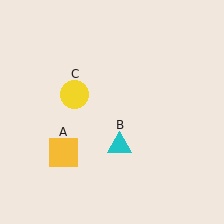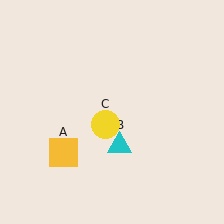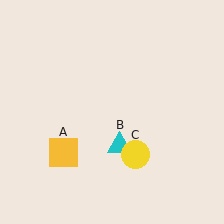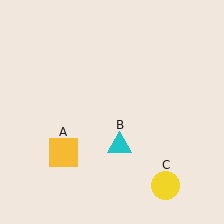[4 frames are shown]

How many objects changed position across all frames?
1 object changed position: yellow circle (object C).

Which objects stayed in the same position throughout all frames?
Yellow square (object A) and cyan triangle (object B) remained stationary.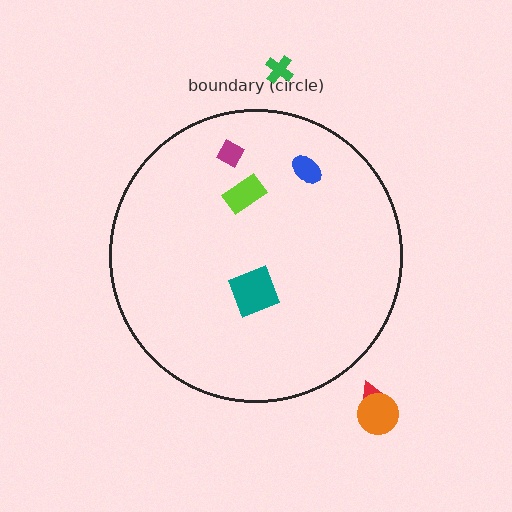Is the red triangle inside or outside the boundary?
Outside.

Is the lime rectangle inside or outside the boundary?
Inside.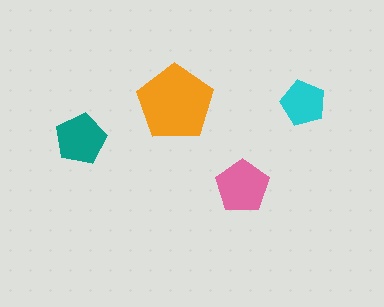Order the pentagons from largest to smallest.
the orange one, the pink one, the teal one, the cyan one.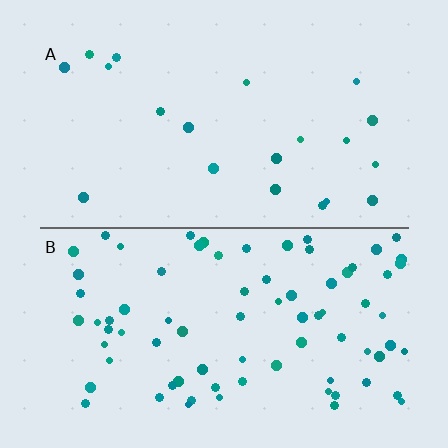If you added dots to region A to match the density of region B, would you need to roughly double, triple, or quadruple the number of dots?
Approximately quadruple.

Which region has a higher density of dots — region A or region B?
B (the bottom).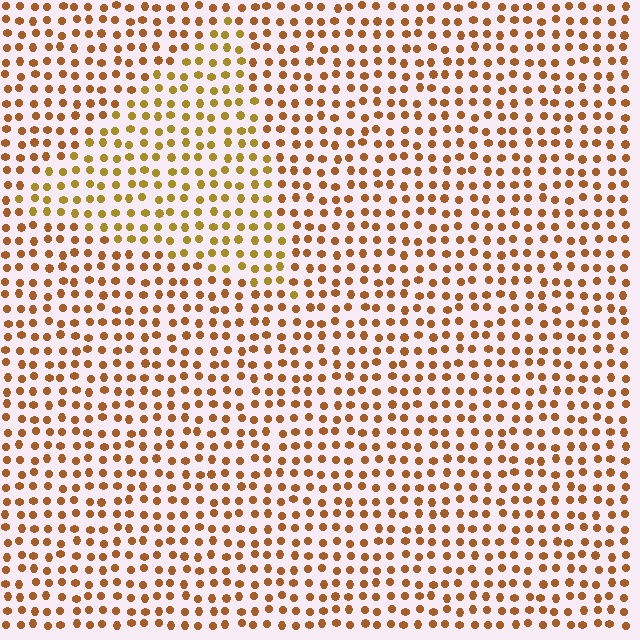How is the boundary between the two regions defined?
The boundary is defined purely by a slight shift in hue (about 24 degrees). Spacing, size, and orientation are identical on both sides.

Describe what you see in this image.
The image is filled with small brown elements in a uniform arrangement. A triangle-shaped region is visible where the elements are tinted to a slightly different hue, forming a subtle color boundary.